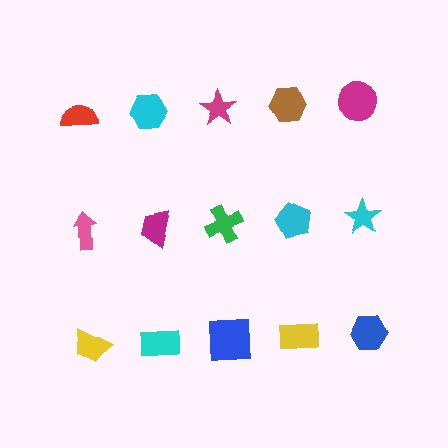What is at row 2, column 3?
A green cross.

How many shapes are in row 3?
5 shapes.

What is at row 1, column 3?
A magenta star.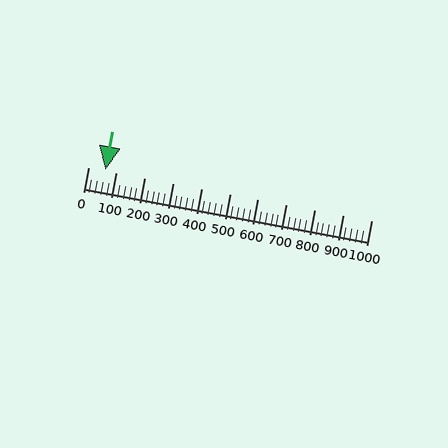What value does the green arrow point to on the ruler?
The green arrow points to approximately 60.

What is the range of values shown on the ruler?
The ruler shows values from 0 to 1000.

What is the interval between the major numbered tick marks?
The major tick marks are spaced 100 units apart.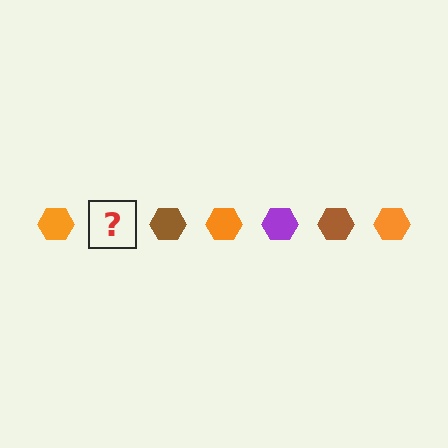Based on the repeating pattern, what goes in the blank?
The blank should be a purple hexagon.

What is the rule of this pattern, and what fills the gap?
The rule is that the pattern cycles through orange, purple, brown hexagons. The gap should be filled with a purple hexagon.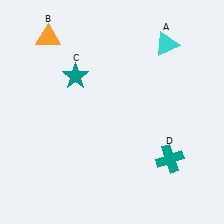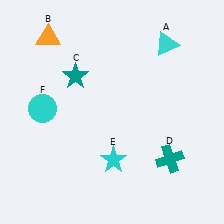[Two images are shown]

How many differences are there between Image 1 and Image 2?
There are 2 differences between the two images.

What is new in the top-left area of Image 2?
A cyan circle (F) was added in the top-left area of Image 2.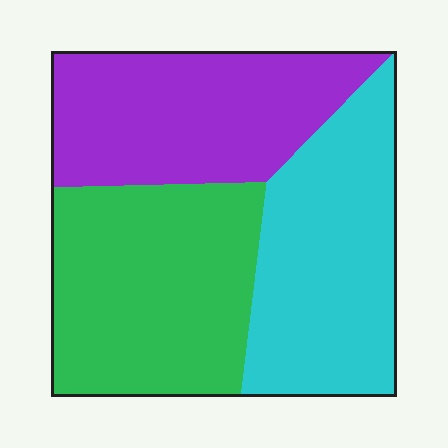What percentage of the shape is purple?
Purple takes up between a quarter and a half of the shape.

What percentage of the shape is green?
Green takes up about three eighths (3/8) of the shape.